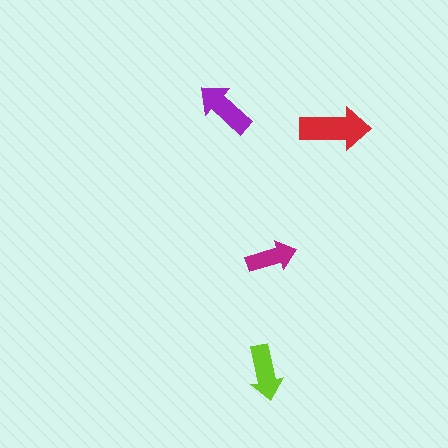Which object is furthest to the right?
The red arrow is rightmost.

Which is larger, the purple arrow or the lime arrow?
The purple one.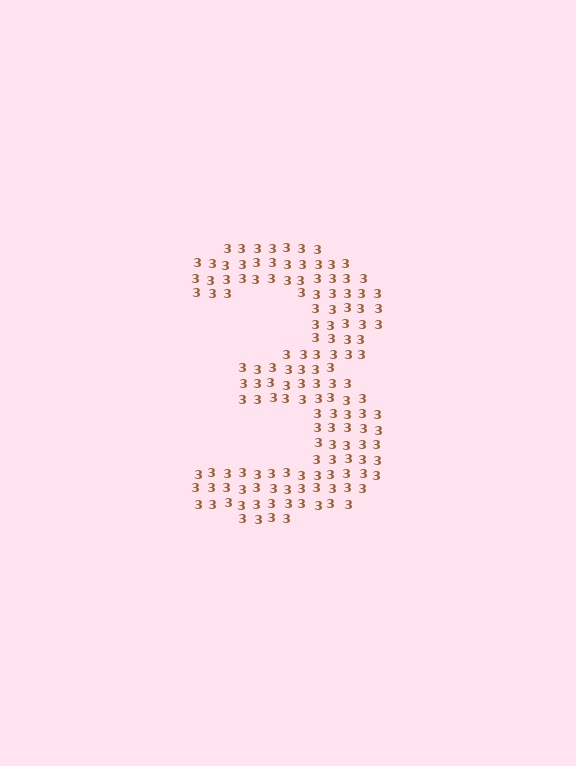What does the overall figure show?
The overall figure shows the digit 3.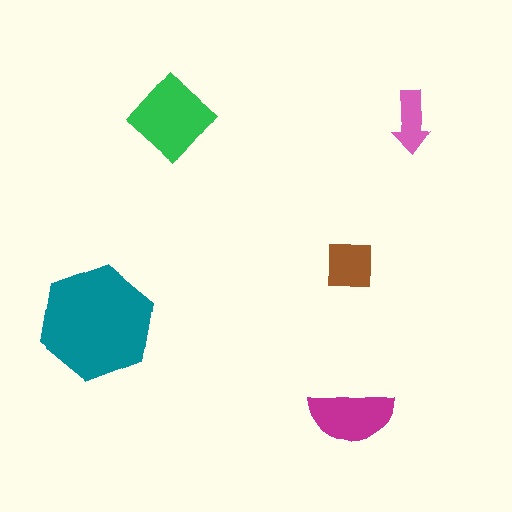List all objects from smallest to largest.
The pink arrow, the brown square, the magenta semicircle, the green diamond, the teal hexagon.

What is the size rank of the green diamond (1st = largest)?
2nd.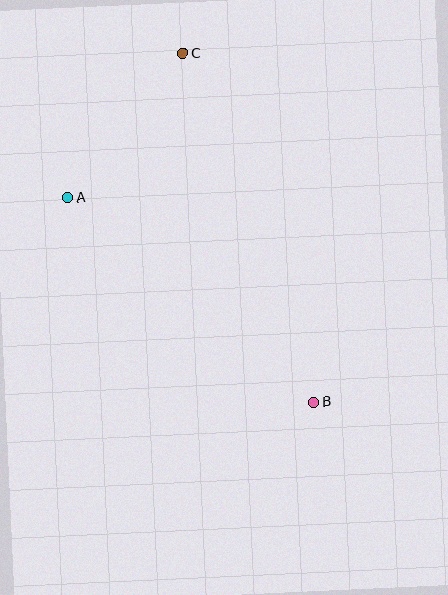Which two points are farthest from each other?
Points B and C are farthest from each other.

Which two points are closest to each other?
Points A and C are closest to each other.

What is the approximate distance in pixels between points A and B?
The distance between A and B is approximately 319 pixels.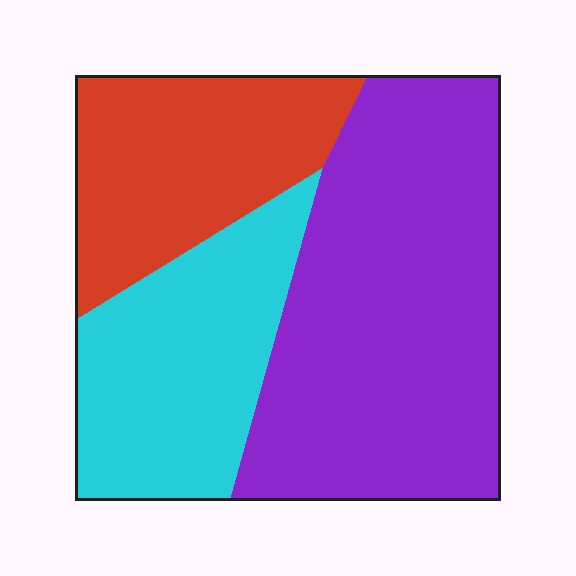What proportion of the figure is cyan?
Cyan covers 27% of the figure.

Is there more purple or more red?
Purple.